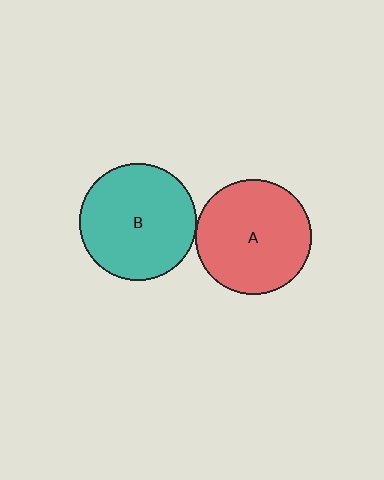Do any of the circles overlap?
No, none of the circles overlap.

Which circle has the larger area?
Circle B (teal).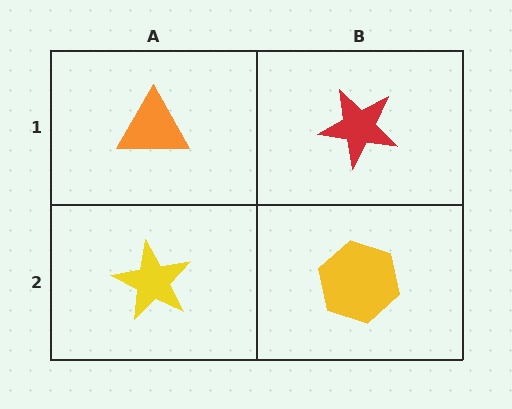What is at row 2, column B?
A yellow hexagon.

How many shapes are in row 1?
2 shapes.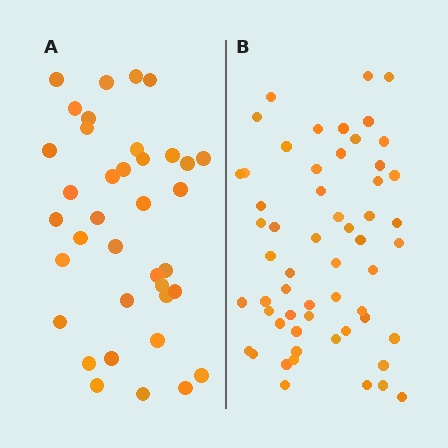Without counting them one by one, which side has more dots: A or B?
Region B (the right region) has more dots.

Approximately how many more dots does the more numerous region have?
Region B has approximately 20 more dots than region A.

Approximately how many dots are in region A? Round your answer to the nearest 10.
About 40 dots. (The exact count is 37, which rounds to 40.)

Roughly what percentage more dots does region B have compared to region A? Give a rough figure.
About 55% more.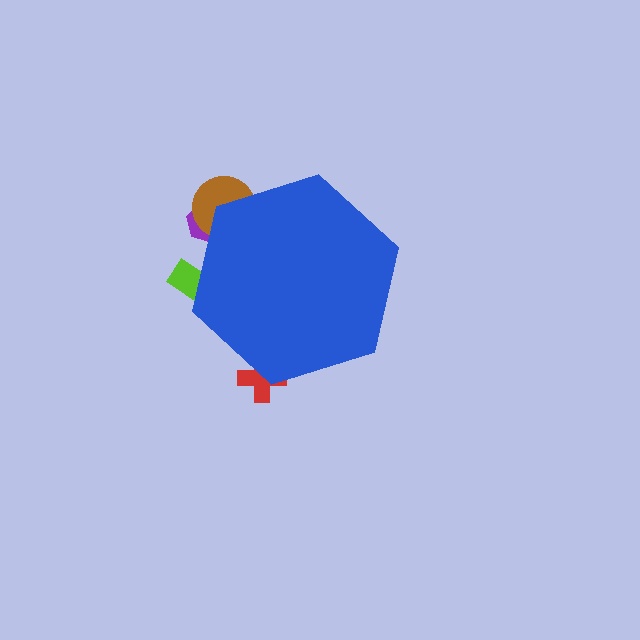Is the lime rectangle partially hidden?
Yes, the lime rectangle is partially hidden behind the blue hexagon.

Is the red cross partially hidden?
Yes, the red cross is partially hidden behind the blue hexagon.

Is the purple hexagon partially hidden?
Yes, the purple hexagon is partially hidden behind the blue hexagon.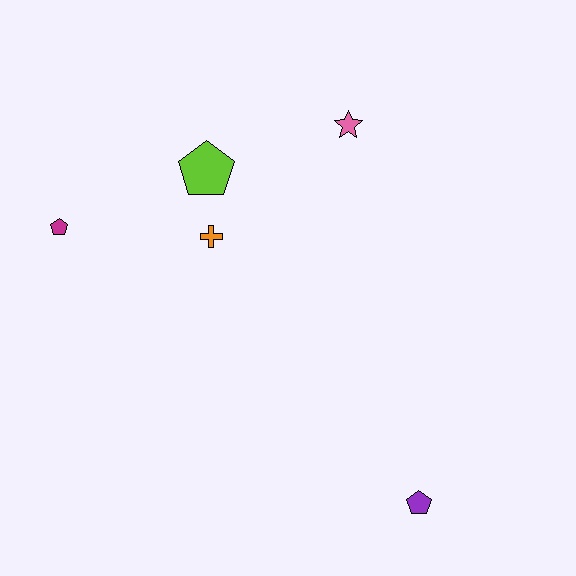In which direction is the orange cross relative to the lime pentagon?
The orange cross is below the lime pentagon.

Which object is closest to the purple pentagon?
The orange cross is closest to the purple pentagon.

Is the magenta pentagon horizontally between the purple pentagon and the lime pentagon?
No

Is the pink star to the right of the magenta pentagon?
Yes